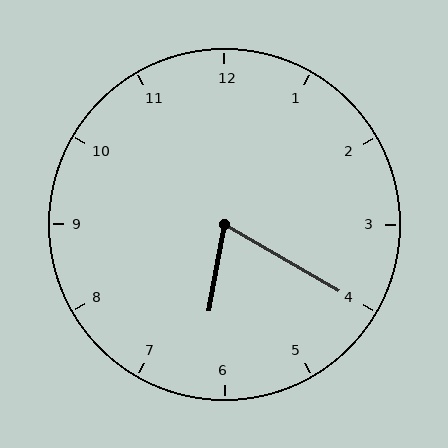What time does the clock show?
6:20.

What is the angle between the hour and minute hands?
Approximately 70 degrees.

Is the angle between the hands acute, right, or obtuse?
It is acute.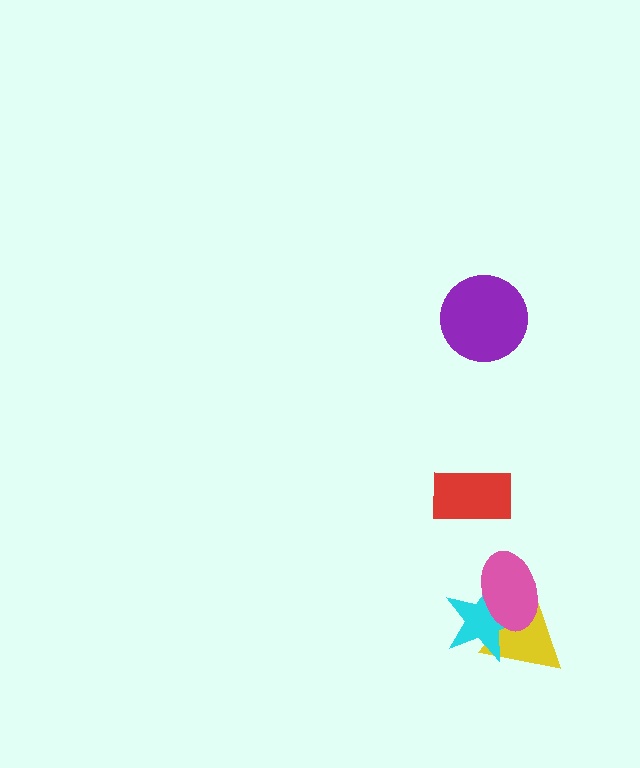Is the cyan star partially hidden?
Yes, it is partially covered by another shape.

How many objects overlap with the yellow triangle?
2 objects overlap with the yellow triangle.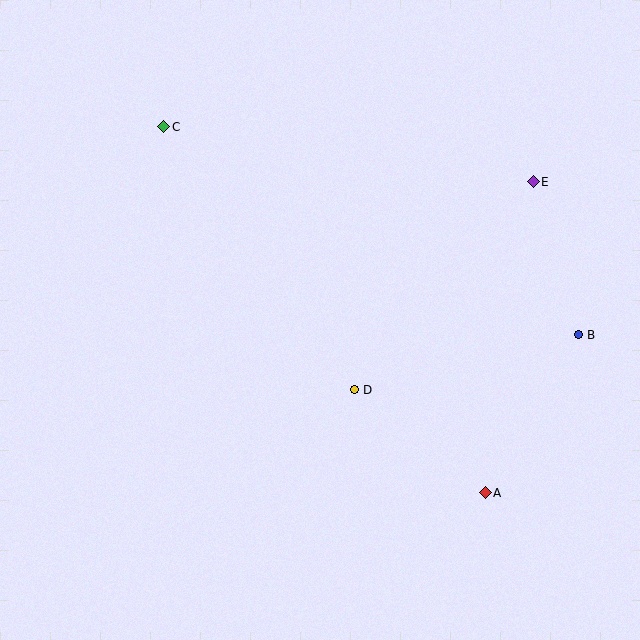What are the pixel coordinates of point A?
Point A is at (485, 493).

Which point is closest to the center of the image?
Point D at (355, 390) is closest to the center.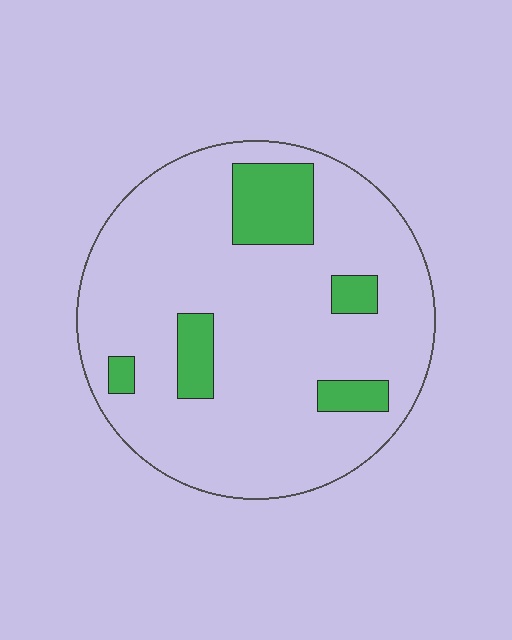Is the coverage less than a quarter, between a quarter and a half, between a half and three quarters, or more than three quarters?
Less than a quarter.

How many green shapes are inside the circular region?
5.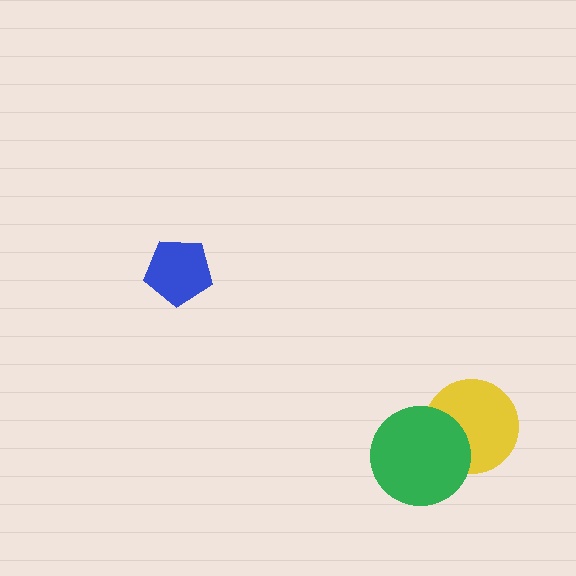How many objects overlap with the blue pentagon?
0 objects overlap with the blue pentagon.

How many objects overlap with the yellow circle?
1 object overlaps with the yellow circle.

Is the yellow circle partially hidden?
Yes, it is partially covered by another shape.